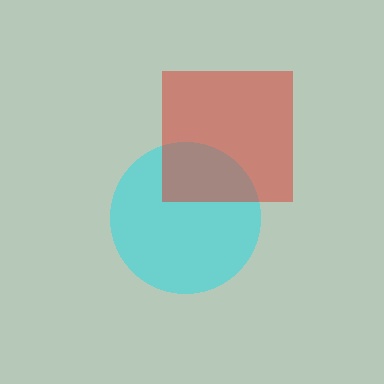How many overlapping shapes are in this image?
There are 2 overlapping shapes in the image.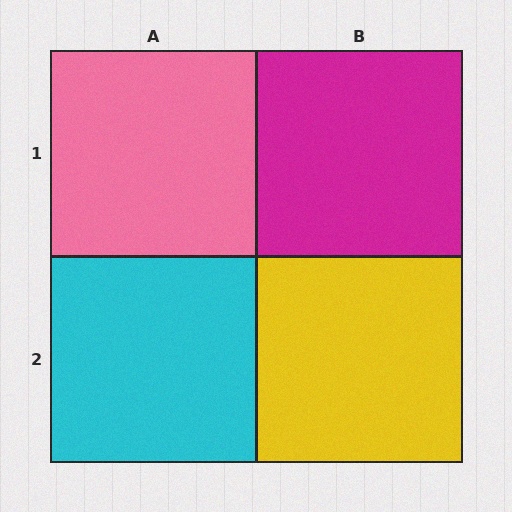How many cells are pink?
1 cell is pink.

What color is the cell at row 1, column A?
Pink.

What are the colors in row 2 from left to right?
Cyan, yellow.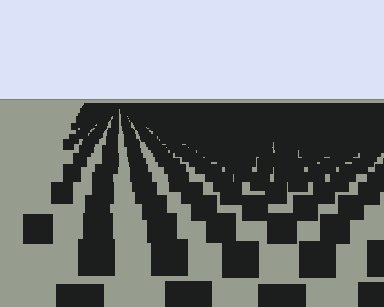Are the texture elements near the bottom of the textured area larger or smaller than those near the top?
Larger. Near the bottom, elements are closer to the viewer and appear at a bigger on-screen size.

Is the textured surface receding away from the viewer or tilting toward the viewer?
The surface is receding away from the viewer. Texture elements get smaller and denser toward the top.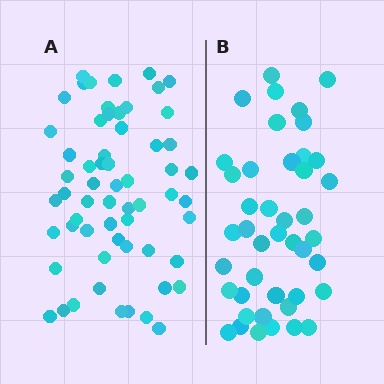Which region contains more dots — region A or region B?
Region A (the left region) has more dots.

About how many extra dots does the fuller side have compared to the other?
Region A has approximately 15 more dots than region B.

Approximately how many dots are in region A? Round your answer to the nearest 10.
About 60 dots.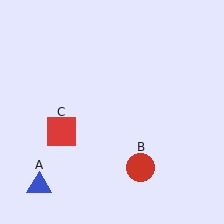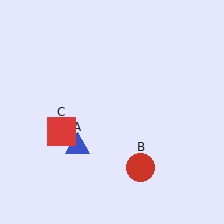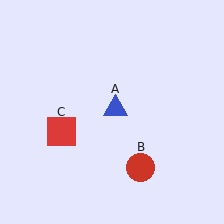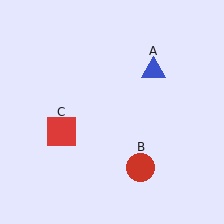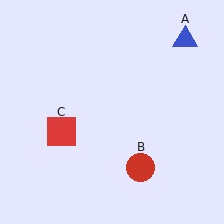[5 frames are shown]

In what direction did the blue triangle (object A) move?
The blue triangle (object A) moved up and to the right.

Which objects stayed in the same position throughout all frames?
Red circle (object B) and red square (object C) remained stationary.